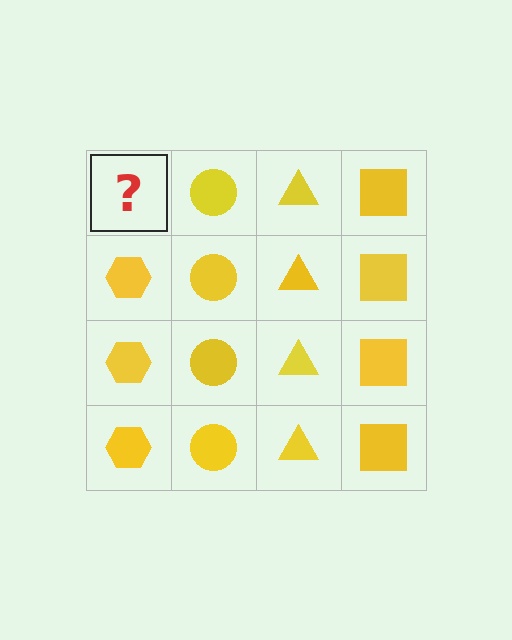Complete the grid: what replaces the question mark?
The question mark should be replaced with a yellow hexagon.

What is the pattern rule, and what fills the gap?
The rule is that each column has a consistent shape. The gap should be filled with a yellow hexagon.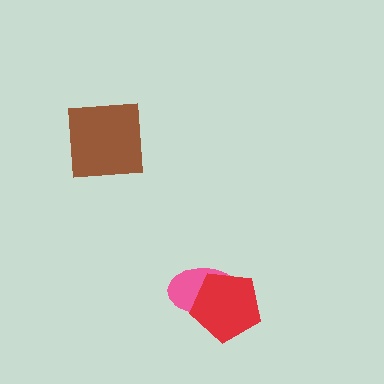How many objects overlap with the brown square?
0 objects overlap with the brown square.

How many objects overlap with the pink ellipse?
1 object overlaps with the pink ellipse.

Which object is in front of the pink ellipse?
The red pentagon is in front of the pink ellipse.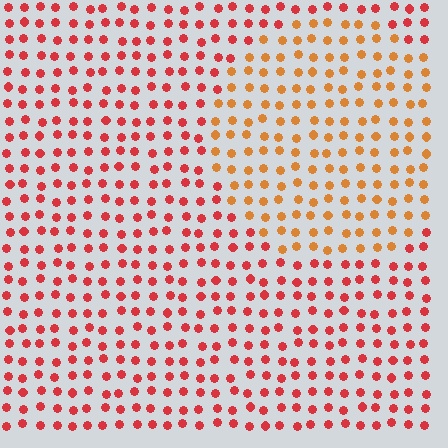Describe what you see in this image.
The image is filled with small red elements in a uniform arrangement. A circle-shaped region is visible where the elements are tinted to a slightly different hue, forming a subtle color boundary.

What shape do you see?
I see a circle.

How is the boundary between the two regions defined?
The boundary is defined purely by a slight shift in hue (about 33 degrees). Spacing, size, and orientation are identical on both sides.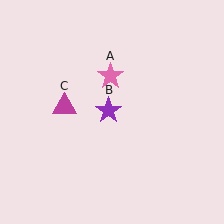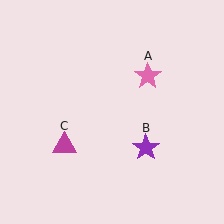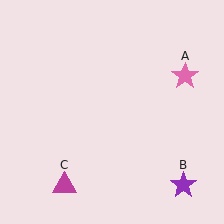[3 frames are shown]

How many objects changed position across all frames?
3 objects changed position: pink star (object A), purple star (object B), magenta triangle (object C).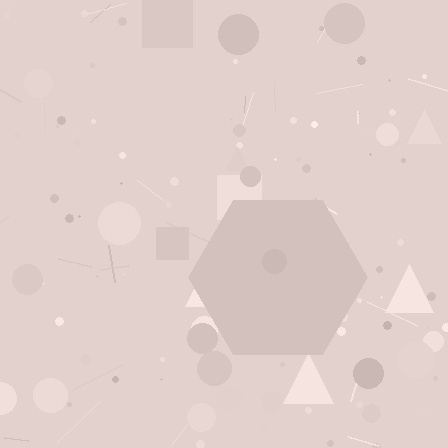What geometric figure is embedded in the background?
A hexagon is embedded in the background.